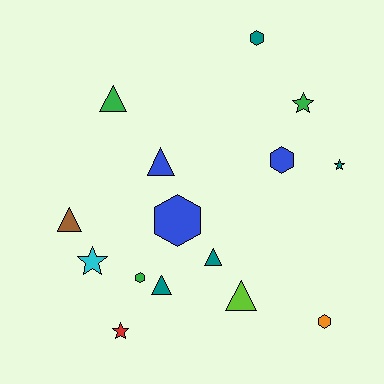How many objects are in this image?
There are 15 objects.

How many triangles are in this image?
There are 6 triangles.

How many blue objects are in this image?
There are 3 blue objects.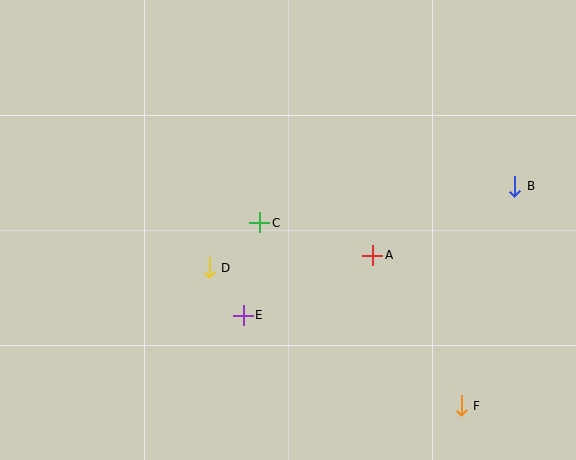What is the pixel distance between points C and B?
The distance between C and B is 257 pixels.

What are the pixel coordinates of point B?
Point B is at (515, 186).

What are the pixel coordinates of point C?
Point C is at (260, 223).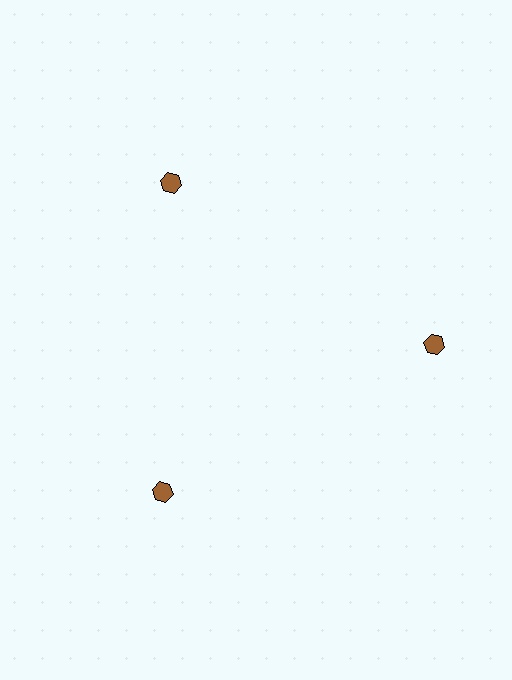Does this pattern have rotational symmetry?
Yes, this pattern has 3-fold rotational symmetry. It looks the same after rotating 120 degrees around the center.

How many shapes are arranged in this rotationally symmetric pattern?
There are 3 shapes, arranged in 3 groups of 1.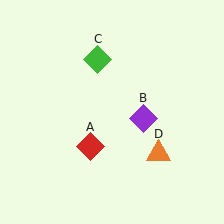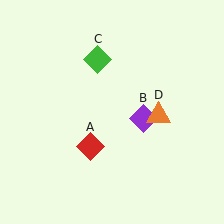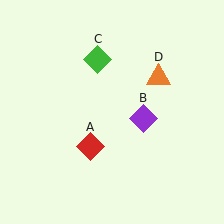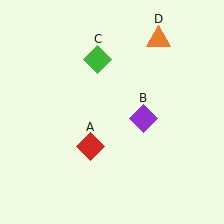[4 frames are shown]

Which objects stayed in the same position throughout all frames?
Red diamond (object A) and purple diamond (object B) and green diamond (object C) remained stationary.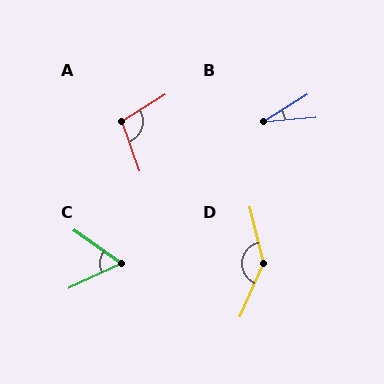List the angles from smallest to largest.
B (27°), C (60°), A (103°), D (142°).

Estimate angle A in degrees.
Approximately 103 degrees.